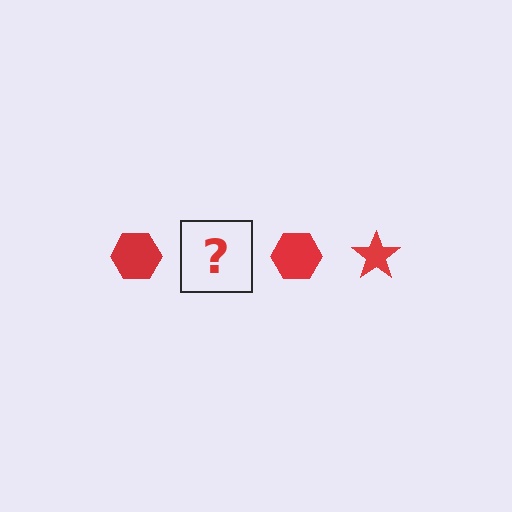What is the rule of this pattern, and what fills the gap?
The rule is that the pattern cycles through hexagon, star shapes in red. The gap should be filled with a red star.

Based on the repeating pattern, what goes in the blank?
The blank should be a red star.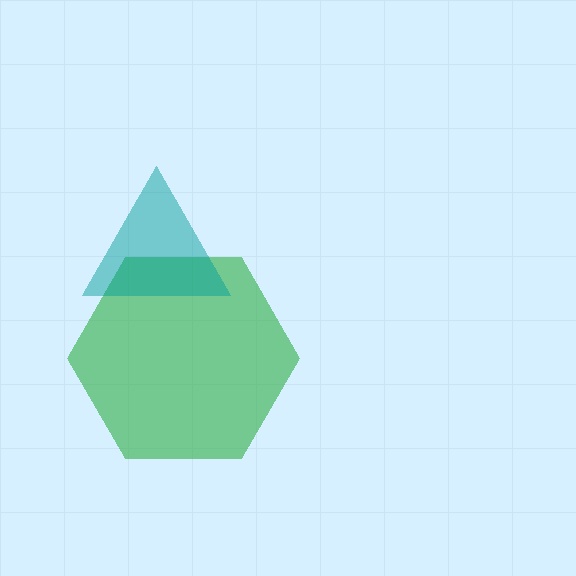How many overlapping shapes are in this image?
There are 2 overlapping shapes in the image.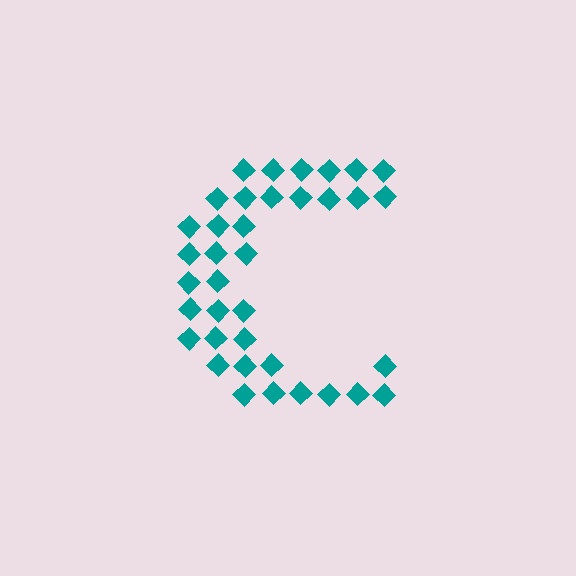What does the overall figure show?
The overall figure shows the letter C.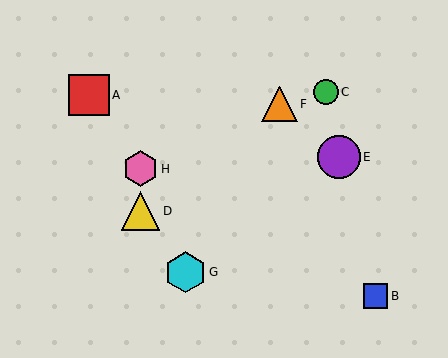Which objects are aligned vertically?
Objects D, H are aligned vertically.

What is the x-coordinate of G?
Object G is at x≈186.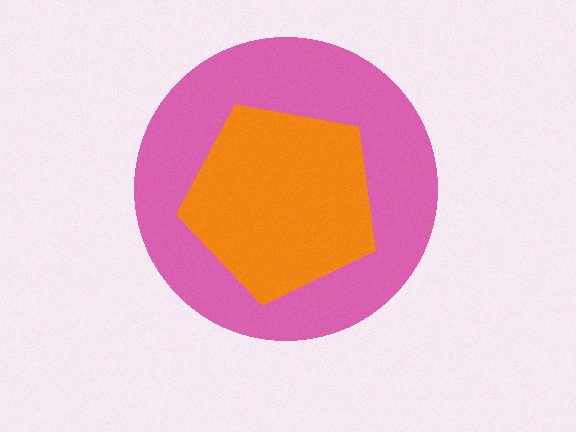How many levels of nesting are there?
2.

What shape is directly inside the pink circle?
The orange pentagon.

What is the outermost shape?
The pink circle.